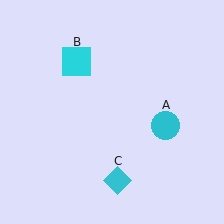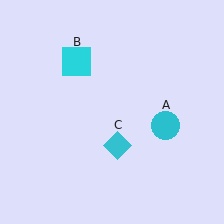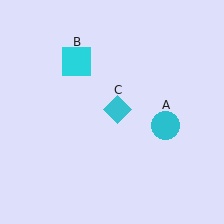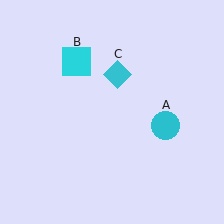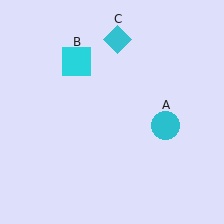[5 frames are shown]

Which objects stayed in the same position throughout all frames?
Cyan circle (object A) and cyan square (object B) remained stationary.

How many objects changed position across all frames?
1 object changed position: cyan diamond (object C).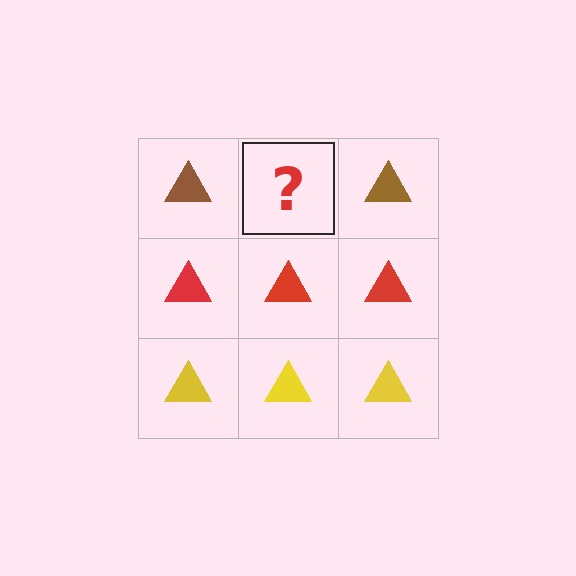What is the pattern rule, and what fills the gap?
The rule is that each row has a consistent color. The gap should be filled with a brown triangle.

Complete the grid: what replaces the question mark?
The question mark should be replaced with a brown triangle.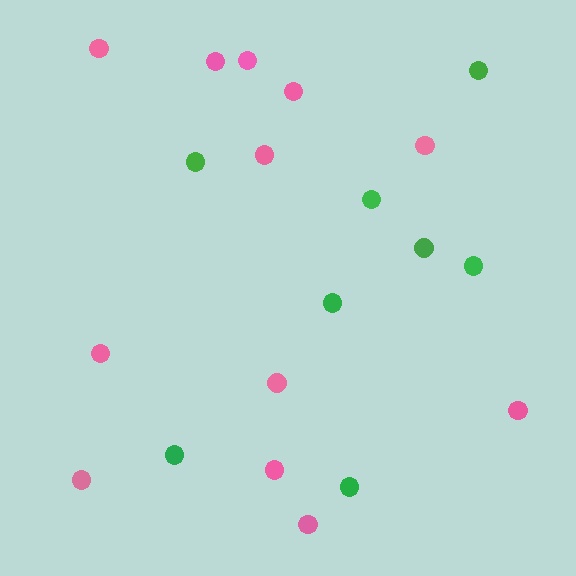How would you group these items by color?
There are 2 groups: one group of pink circles (12) and one group of green circles (8).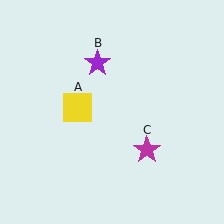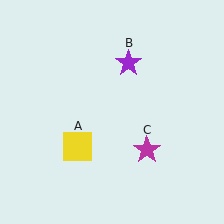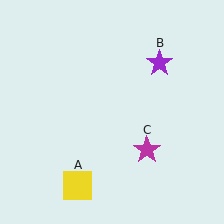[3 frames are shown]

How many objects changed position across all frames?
2 objects changed position: yellow square (object A), purple star (object B).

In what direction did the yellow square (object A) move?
The yellow square (object A) moved down.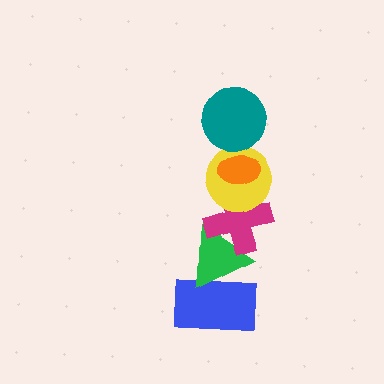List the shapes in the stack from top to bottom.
From top to bottom: the orange ellipse, the teal circle, the yellow circle, the magenta cross, the green triangle, the blue rectangle.